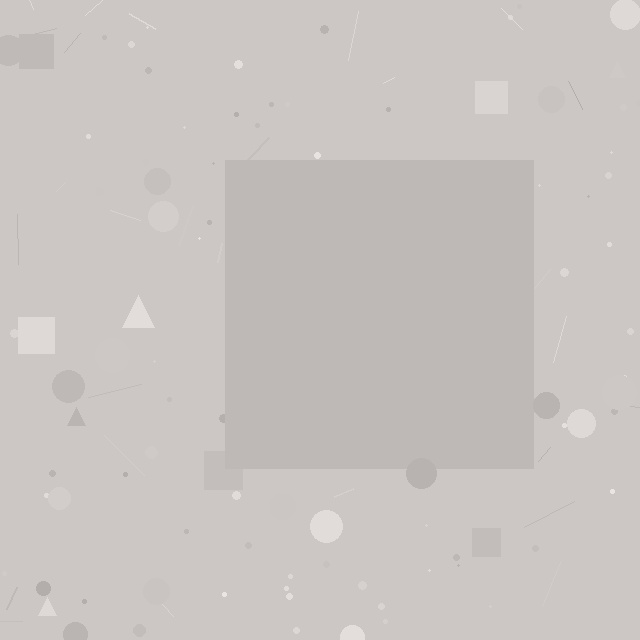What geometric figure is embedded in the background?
A square is embedded in the background.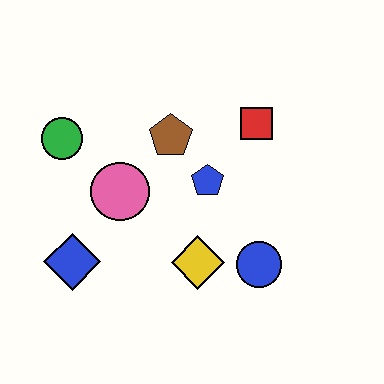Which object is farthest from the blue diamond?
The red square is farthest from the blue diamond.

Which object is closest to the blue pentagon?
The brown pentagon is closest to the blue pentagon.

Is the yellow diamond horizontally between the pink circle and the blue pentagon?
Yes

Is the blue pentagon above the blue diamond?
Yes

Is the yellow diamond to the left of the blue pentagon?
Yes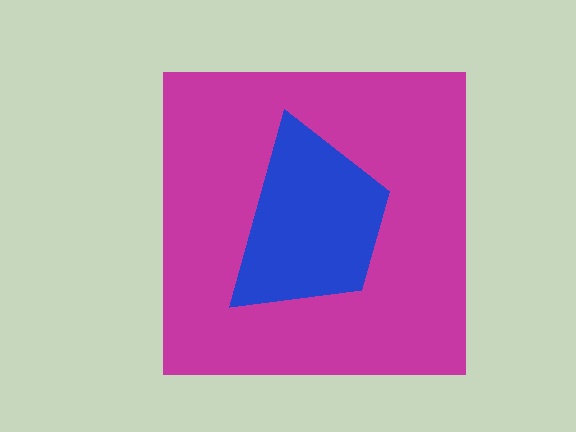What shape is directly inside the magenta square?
The blue trapezoid.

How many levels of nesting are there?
2.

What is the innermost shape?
The blue trapezoid.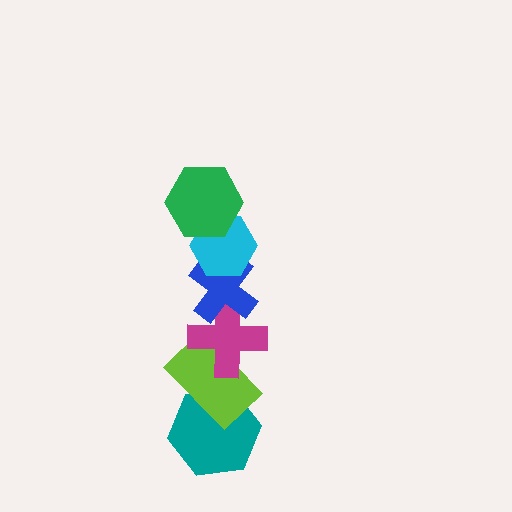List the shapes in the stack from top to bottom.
From top to bottom: the green hexagon, the cyan hexagon, the blue cross, the magenta cross, the lime rectangle, the teal hexagon.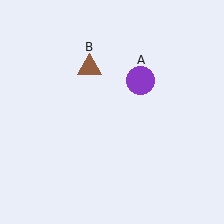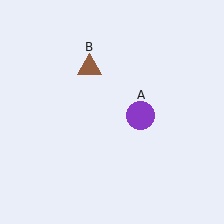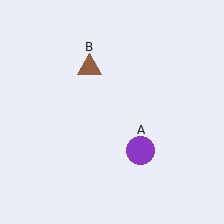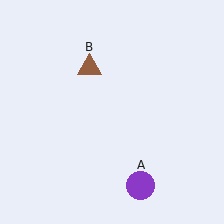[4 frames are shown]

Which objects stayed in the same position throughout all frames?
Brown triangle (object B) remained stationary.